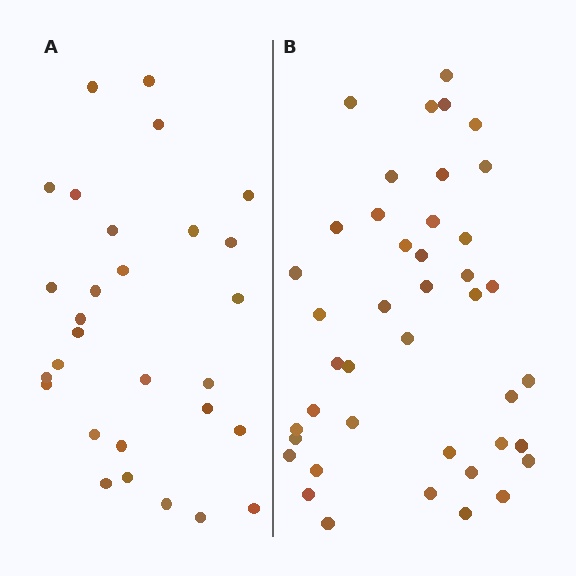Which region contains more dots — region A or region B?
Region B (the right region) has more dots.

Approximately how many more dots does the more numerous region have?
Region B has approximately 15 more dots than region A.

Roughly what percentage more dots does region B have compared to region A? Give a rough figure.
About 45% more.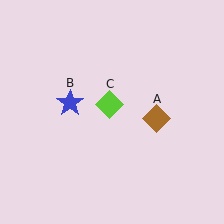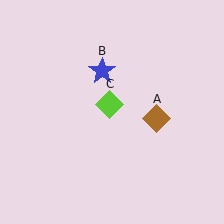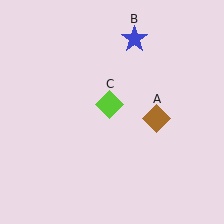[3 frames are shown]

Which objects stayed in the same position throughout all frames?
Brown diamond (object A) and lime diamond (object C) remained stationary.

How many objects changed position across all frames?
1 object changed position: blue star (object B).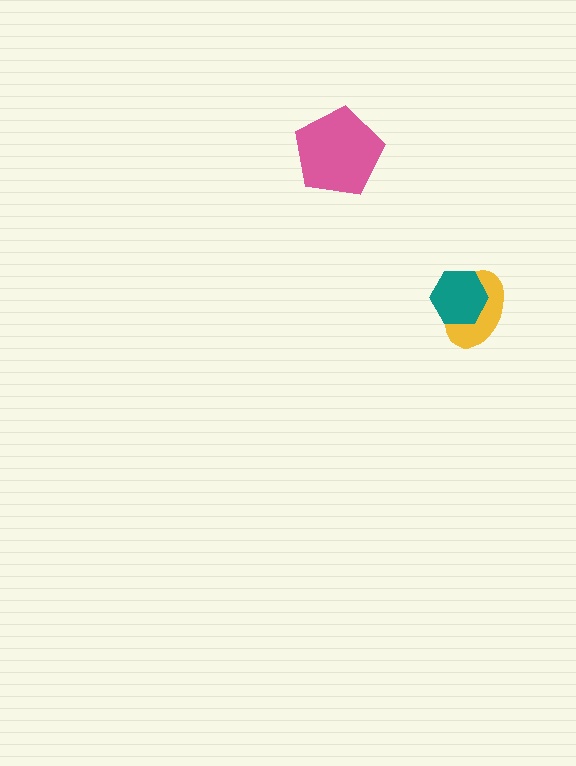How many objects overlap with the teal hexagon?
1 object overlaps with the teal hexagon.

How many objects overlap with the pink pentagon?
0 objects overlap with the pink pentagon.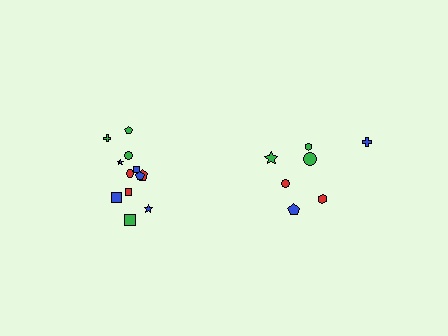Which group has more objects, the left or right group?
The left group.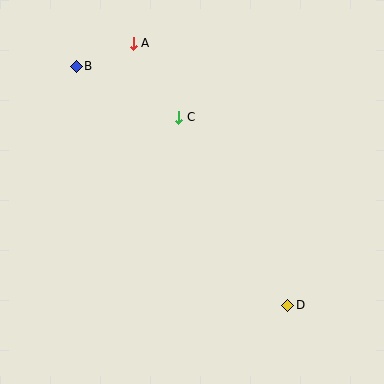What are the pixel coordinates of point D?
Point D is at (288, 305).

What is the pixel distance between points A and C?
The distance between A and C is 87 pixels.